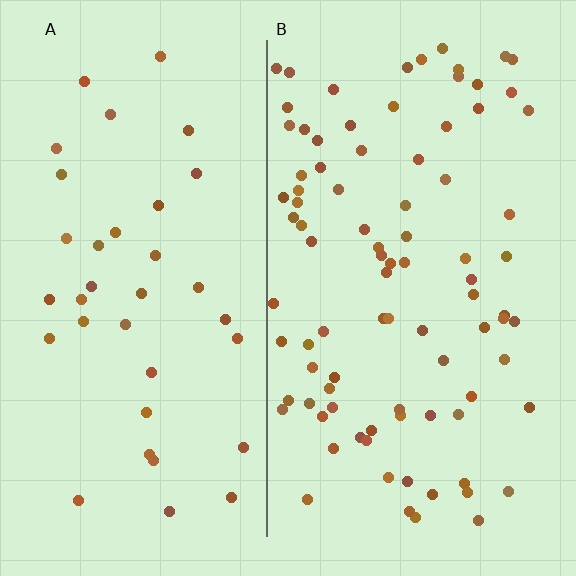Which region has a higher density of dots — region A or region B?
B (the right).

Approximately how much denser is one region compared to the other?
Approximately 2.4× — region B over region A.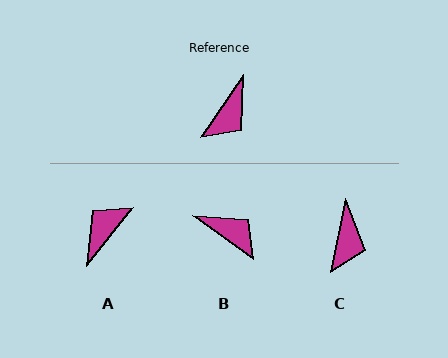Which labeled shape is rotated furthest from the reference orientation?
A, about 175 degrees away.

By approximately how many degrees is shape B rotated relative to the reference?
Approximately 88 degrees counter-clockwise.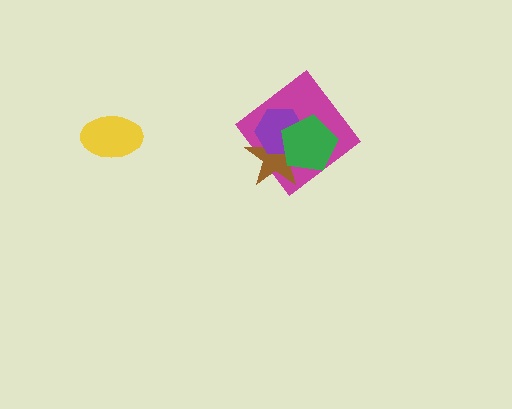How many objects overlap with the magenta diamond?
3 objects overlap with the magenta diamond.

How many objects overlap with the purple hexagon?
3 objects overlap with the purple hexagon.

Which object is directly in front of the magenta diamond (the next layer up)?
The brown star is directly in front of the magenta diamond.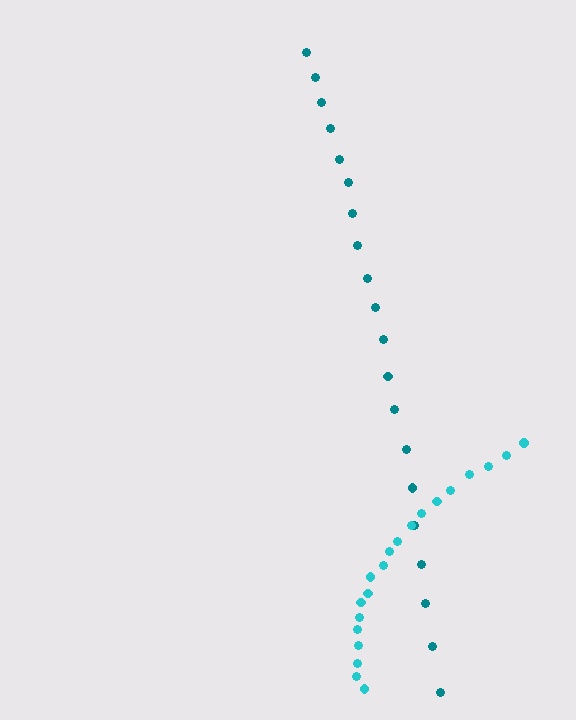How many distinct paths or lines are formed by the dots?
There are 2 distinct paths.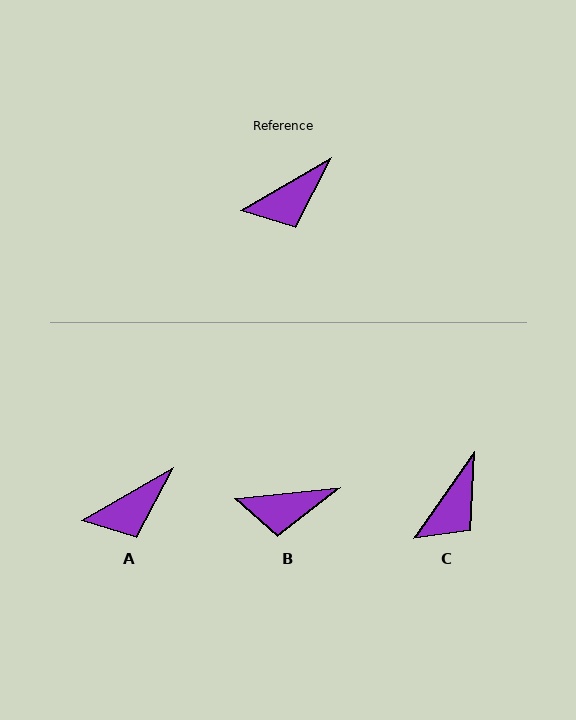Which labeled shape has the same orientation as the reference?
A.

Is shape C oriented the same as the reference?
No, it is off by about 25 degrees.